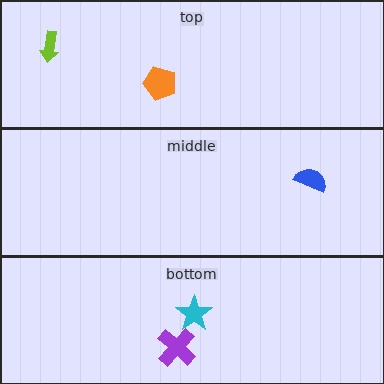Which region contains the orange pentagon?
The top region.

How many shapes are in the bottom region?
2.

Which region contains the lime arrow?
The top region.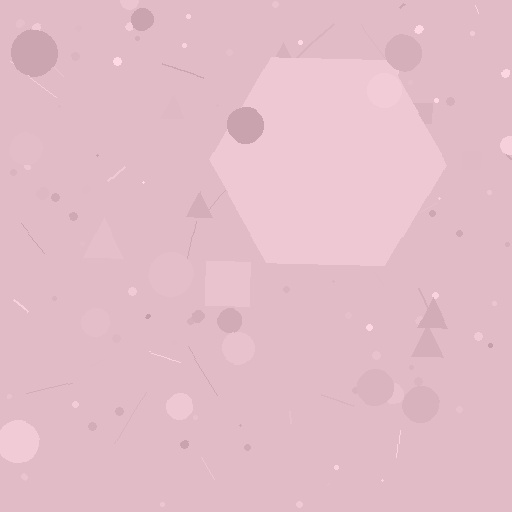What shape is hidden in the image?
A hexagon is hidden in the image.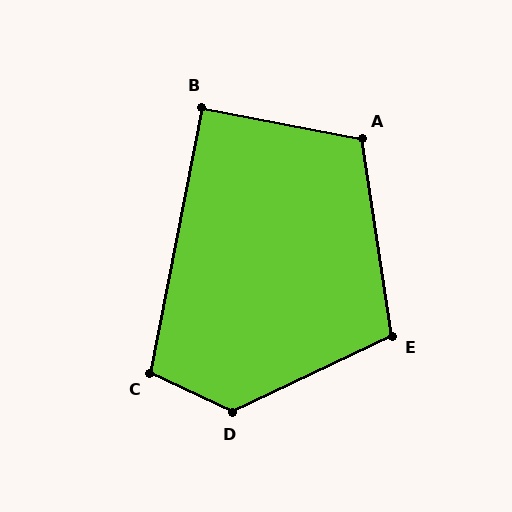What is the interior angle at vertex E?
Approximately 107 degrees (obtuse).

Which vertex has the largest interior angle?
D, at approximately 129 degrees.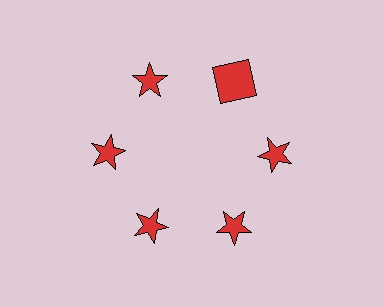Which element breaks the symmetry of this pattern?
The red square at roughly the 1 o'clock position breaks the symmetry. All other shapes are red stars.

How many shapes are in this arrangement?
There are 6 shapes arranged in a ring pattern.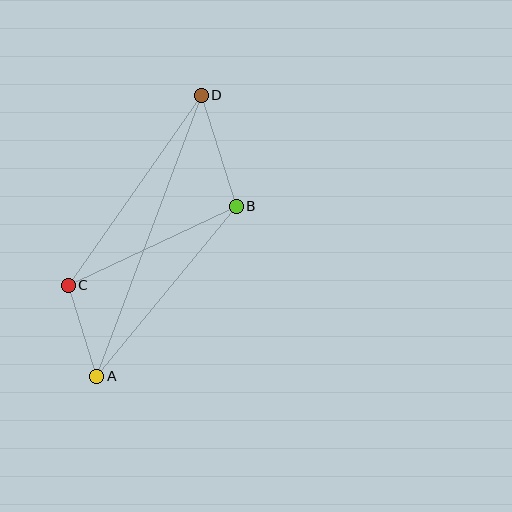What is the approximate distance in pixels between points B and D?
The distance between B and D is approximately 116 pixels.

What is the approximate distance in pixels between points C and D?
The distance between C and D is approximately 232 pixels.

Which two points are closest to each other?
Points A and C are closest to each other.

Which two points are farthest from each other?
Points A and D are farthest from each other.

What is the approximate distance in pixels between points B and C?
The distance between B and C is approximately 186 pixels.